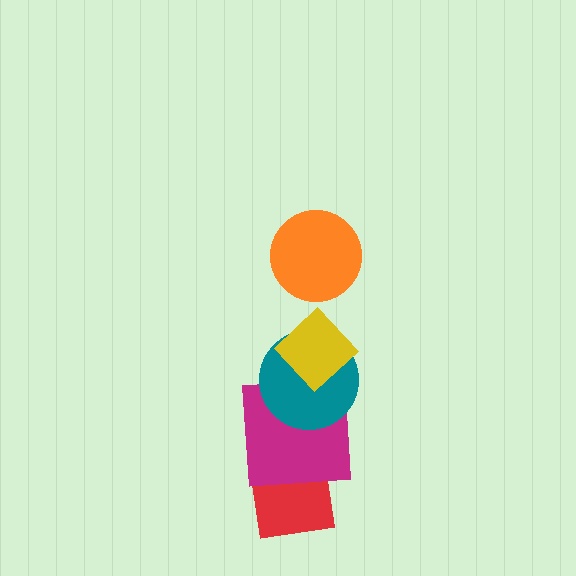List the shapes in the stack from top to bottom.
From top to bottom: the orange circle, the yellow diamond, the teal circle, the magenta square, the red square.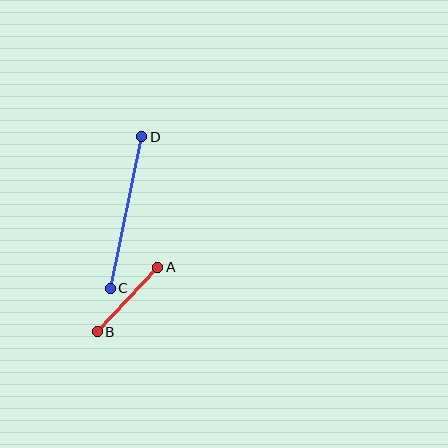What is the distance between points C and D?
The distance is approximately 155 pixels.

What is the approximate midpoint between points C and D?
The midpoint is at approximately (126, 212) pixels.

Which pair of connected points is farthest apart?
Points C and D are farthest apart.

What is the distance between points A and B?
The distance is approximately 88 pixels.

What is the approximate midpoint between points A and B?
The midpoint is at approximately (127, 300) pixels.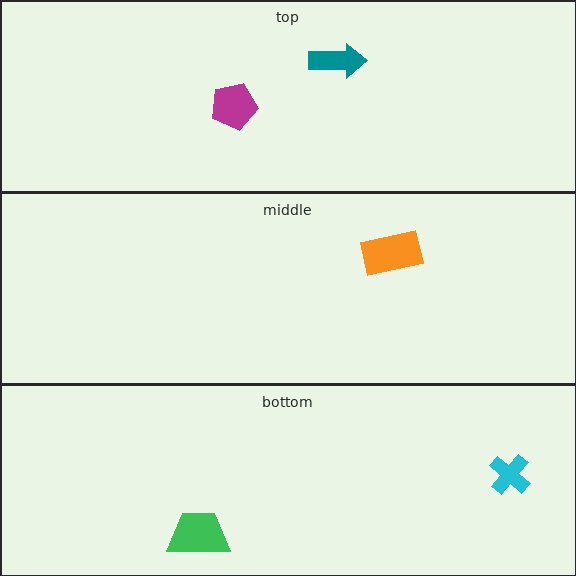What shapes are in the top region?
The magenta pentagon, the teal arrow.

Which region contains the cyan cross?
The bottom region.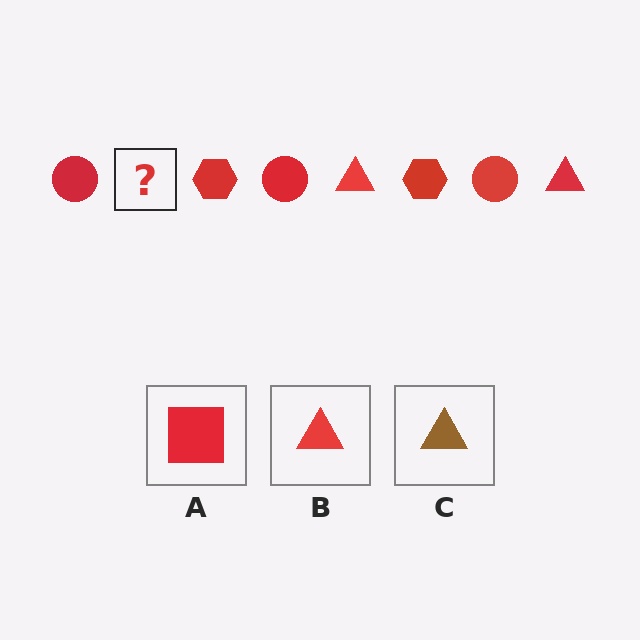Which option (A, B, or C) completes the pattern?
B.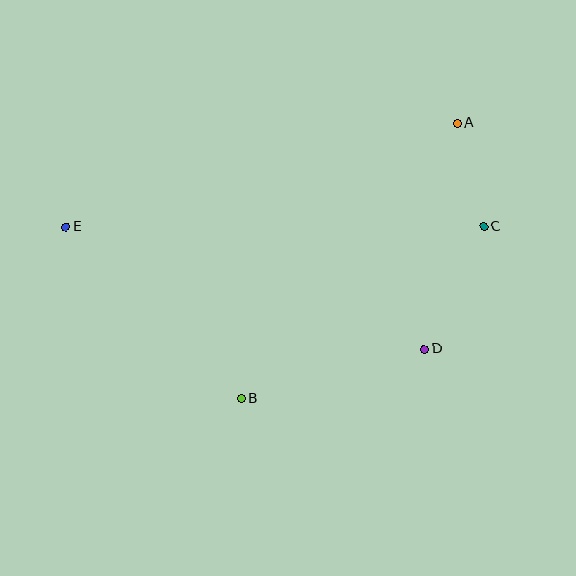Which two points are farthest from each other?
Points C and E are farthest from each other.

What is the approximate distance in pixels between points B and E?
The distance between B and E is approximately 245 pixels.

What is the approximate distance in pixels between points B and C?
The distance between B and C is approximately 298 pixels.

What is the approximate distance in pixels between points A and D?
The distance between A and D is approximately 228 pixels.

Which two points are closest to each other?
Points A and C are closest to each other.